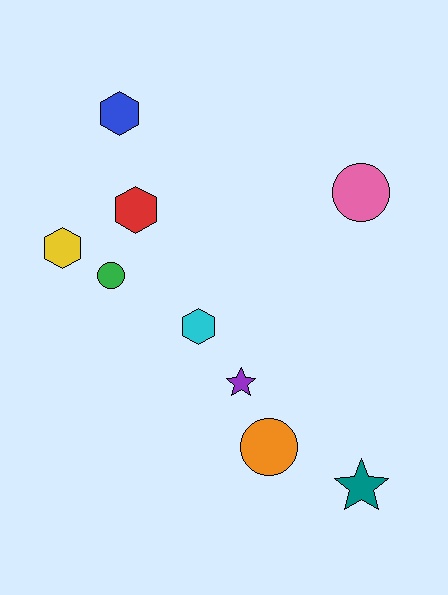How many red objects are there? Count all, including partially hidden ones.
There is 1 red object.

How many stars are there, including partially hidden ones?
There are 2 stars.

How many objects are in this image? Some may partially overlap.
There are 9 objects.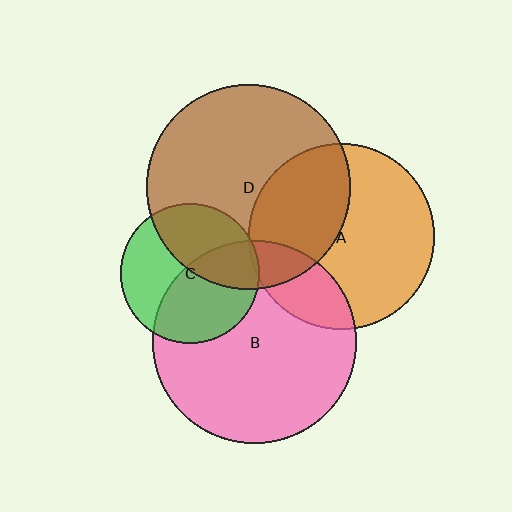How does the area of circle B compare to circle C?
Approximately 2.1 times.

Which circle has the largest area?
Circle D (brown).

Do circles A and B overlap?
Yes.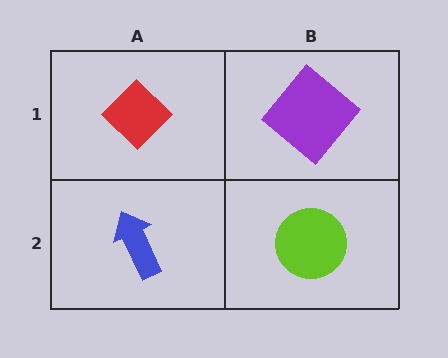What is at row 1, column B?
A purple diamond.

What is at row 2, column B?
A lime circle.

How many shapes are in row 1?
2 shapes.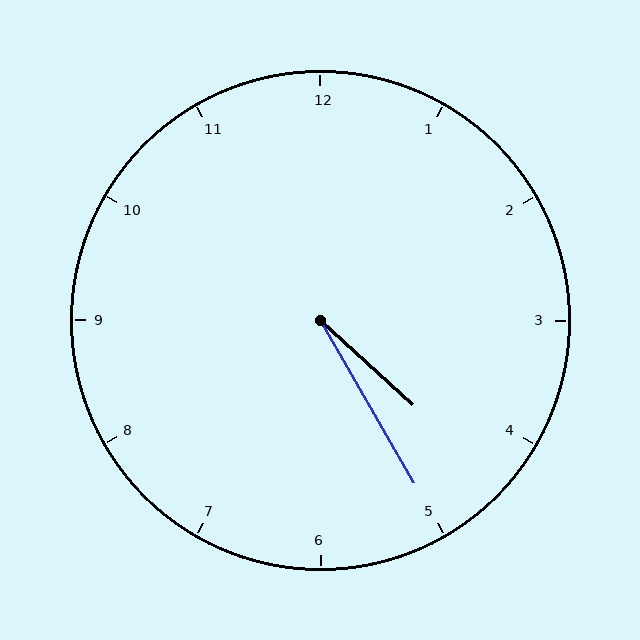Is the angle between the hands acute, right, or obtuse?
It is acute.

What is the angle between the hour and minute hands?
Approximately 18 degrees.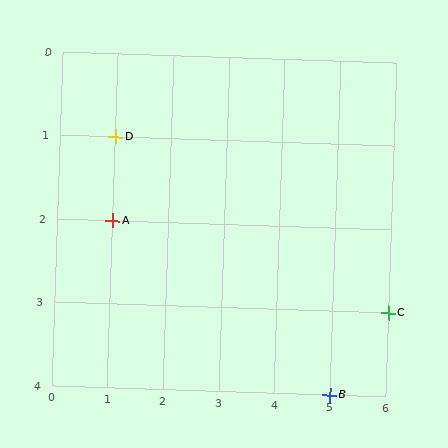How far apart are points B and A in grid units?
Points B and A are 4 columns and 2 rows apart (about 4.5 grid units diagonally).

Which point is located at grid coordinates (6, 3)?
Point C is at (6, 3).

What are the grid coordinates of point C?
Point C is at grid coordinates (6, 3).